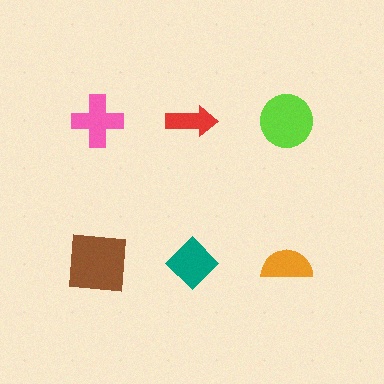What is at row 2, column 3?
An orange semicircle.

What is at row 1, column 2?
A red arrow.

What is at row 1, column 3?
A lime circle.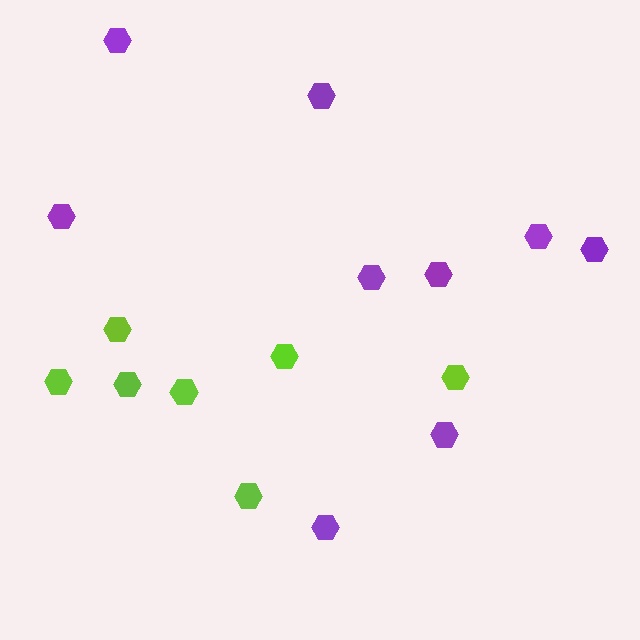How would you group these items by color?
There are 2 groups: one group of lime hexagons (7) and one group of purple hexagons (9).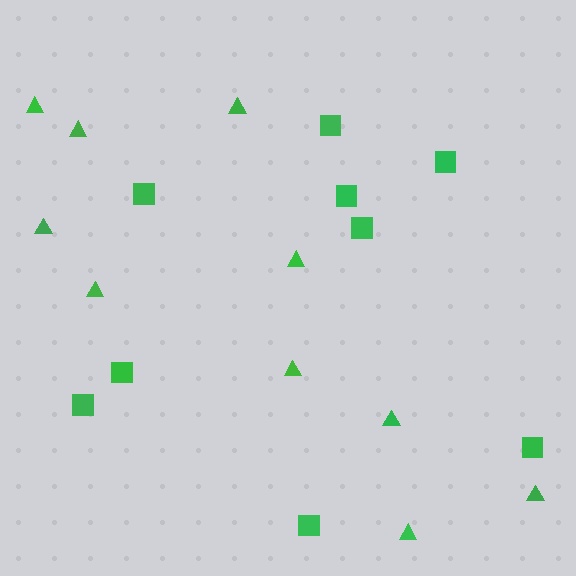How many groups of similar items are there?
There are 2 groups: one group of squares (9) and one group of triangles (10).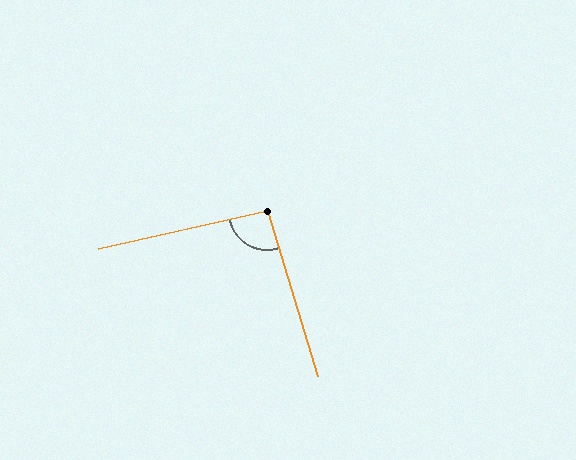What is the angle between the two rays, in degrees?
Approximately 95 degrees.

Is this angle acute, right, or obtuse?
It is approximately a right angle.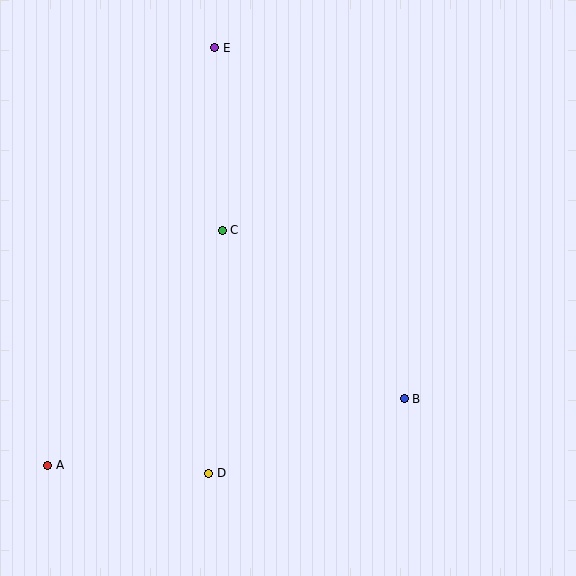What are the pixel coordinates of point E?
Point E is at (215, 48).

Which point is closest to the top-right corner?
Point E is closest to the top-right corner.